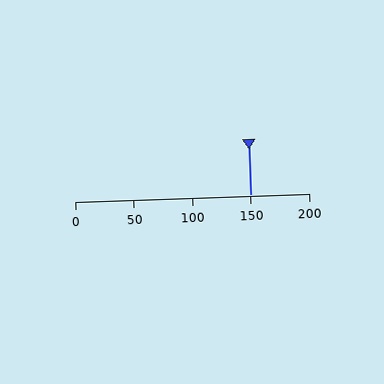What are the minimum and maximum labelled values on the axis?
The axis runs from 0 to 200.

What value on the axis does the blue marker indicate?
The marker indicates approximately 150.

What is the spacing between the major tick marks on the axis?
The major ticks are spaced 50 apart.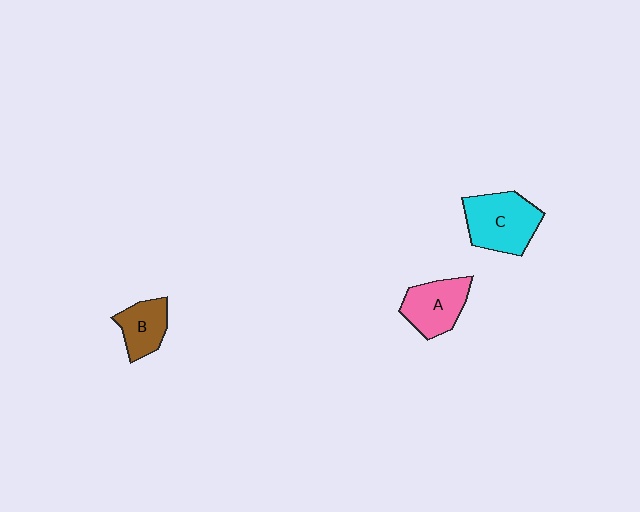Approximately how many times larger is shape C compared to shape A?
Approximately 1.3 times.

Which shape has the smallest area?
Shape B (brown).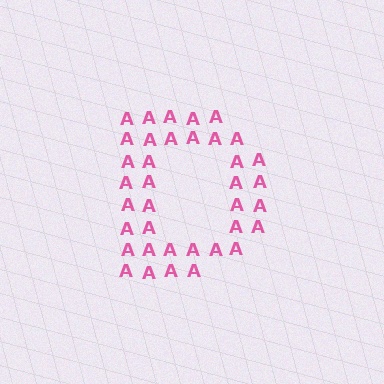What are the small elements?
The small elements are letter A's.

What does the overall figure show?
The overall figure shows the letter D.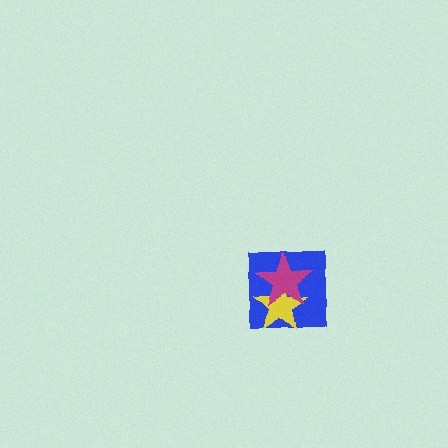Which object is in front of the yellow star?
The magenta star is in front of the yellow star.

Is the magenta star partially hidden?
No, no other shape covers it.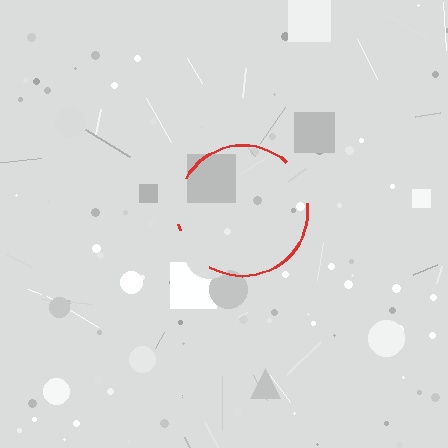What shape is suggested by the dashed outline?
The dashed outline suggests a circle.